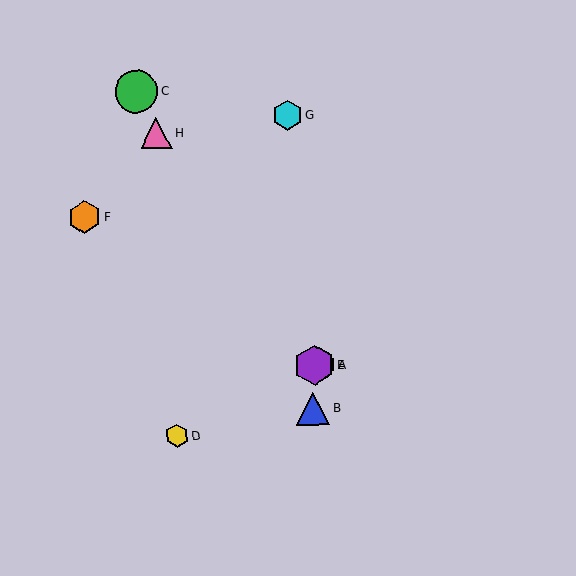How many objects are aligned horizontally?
2 objects (A, E) are aligned horizontally.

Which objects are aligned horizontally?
Objects A, E are aligned horizontally.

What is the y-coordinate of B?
Object B is at y≈409.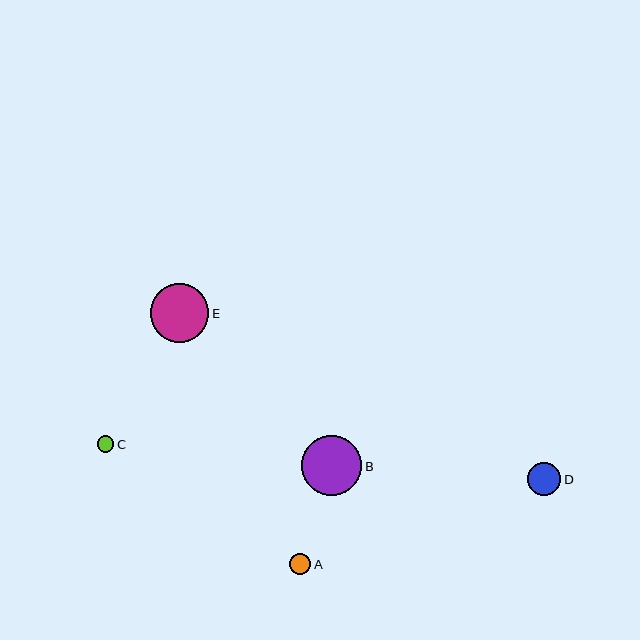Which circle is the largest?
Circle B is the largest with a size of approximately 60 pixels.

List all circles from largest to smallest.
From largest to smallest: B, E, D, A, C.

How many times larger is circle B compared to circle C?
Circle B is approximately 3.6 times the size of circle C.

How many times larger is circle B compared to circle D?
Circle B is approximately 1.8 times the size of circle D.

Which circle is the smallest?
Circle C is the smallest with a size of approximately 16 pixels.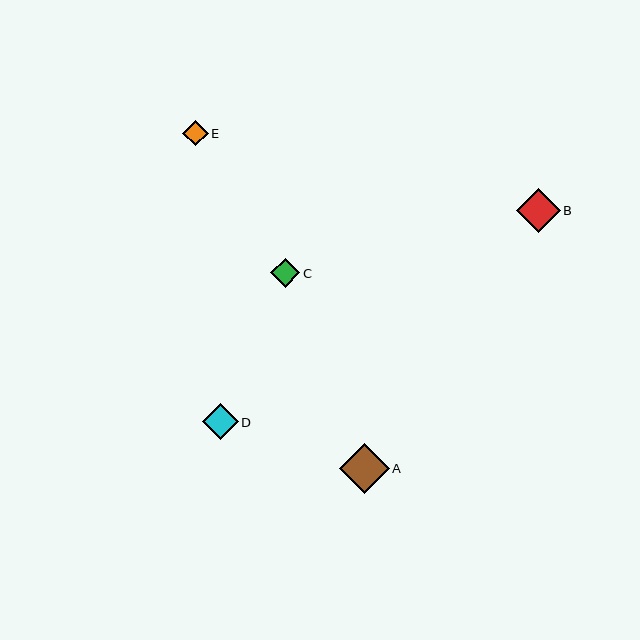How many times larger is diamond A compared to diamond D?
Diamond A is approximately 1.4 times the size of diamond D.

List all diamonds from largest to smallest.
From largest to smallest: A, B, D, C, E.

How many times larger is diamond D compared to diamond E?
Diamond D is approximately 1.4 times the size of diamond E.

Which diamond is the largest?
Diamond A is the largest with a size of approximately 50 pixels.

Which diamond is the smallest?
Diamond E is the smallest with a size of approximately 25 pixels.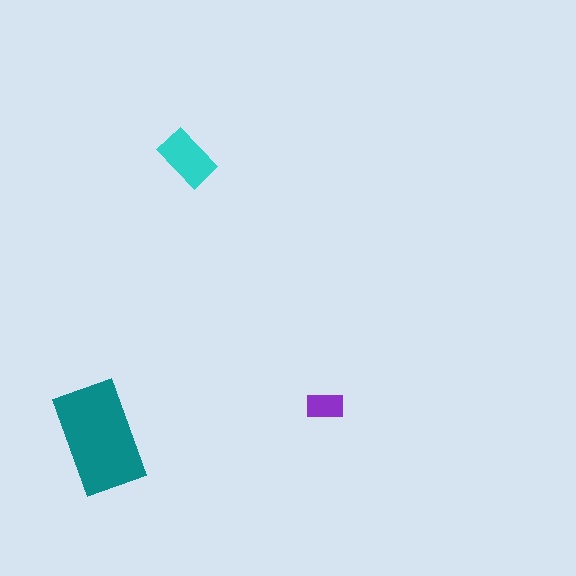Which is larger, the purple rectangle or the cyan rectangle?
The cyan one.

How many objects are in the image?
There are 3 objects in the image.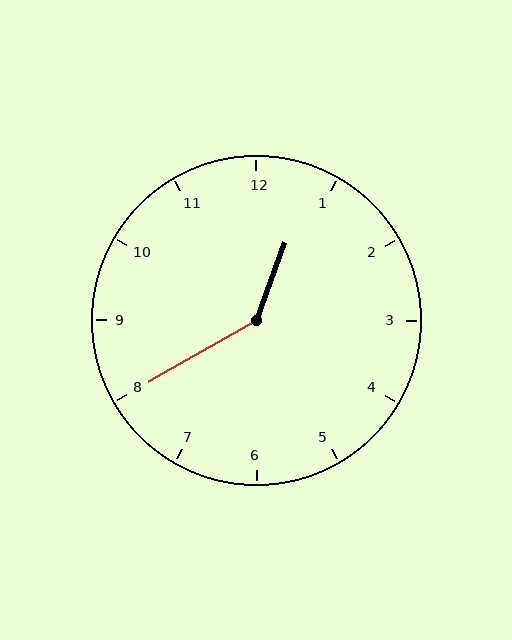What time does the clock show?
12:40.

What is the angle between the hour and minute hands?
Approximately 140 degrees.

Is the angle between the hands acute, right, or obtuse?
It is obtuse.